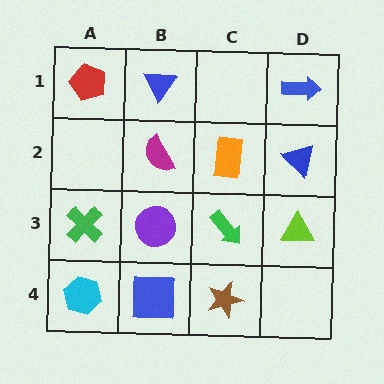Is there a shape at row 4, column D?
No, that cell is empty.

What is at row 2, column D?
A blue triangle.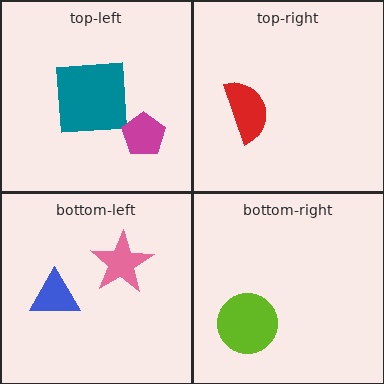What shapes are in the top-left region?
The teal square, the magenta pentagon.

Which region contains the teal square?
The top-left region.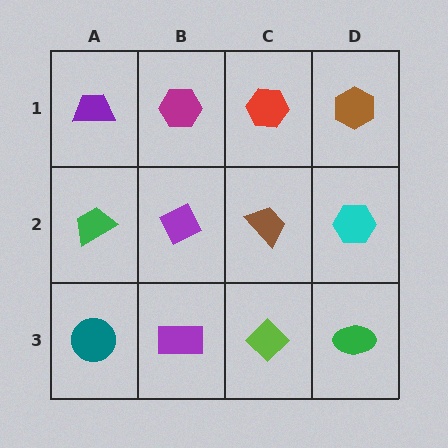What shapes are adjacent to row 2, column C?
A red hexagon (row 1, column C), a lime diamond (row 3, column C), a purple diamond (row 2, column B), a cyan hexagon (row 2, column D).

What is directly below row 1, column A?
A green trapezoid.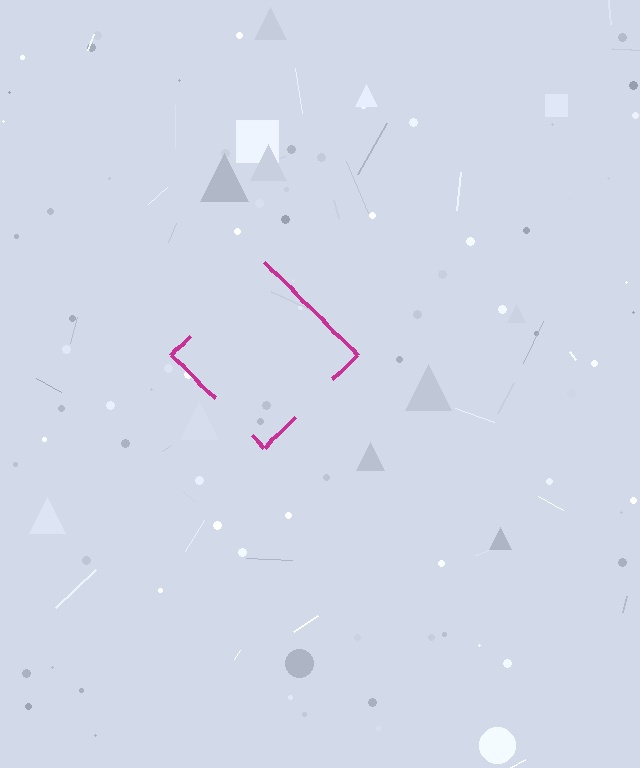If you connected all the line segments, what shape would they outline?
They would outline a diamond.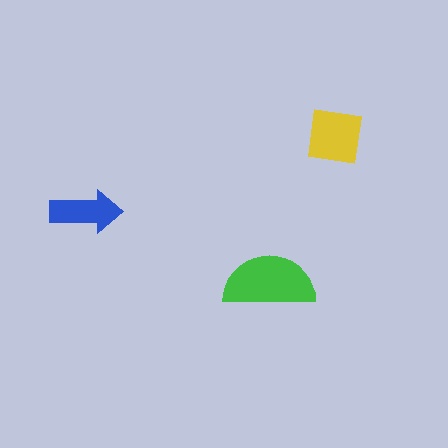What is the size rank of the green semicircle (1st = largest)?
1st.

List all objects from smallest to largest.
The blue arrow, the yellow square, the green semicircle.